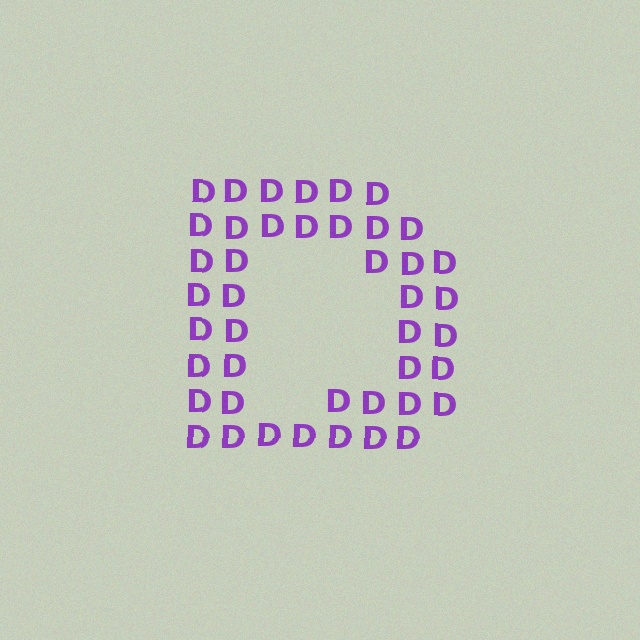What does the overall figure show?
The overall figure shows the letter D.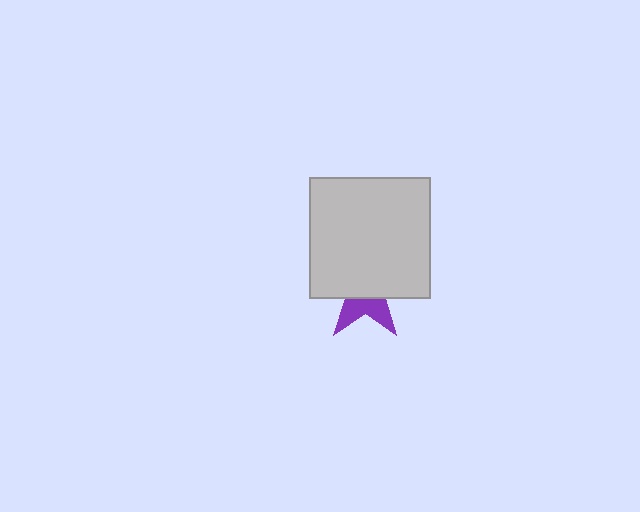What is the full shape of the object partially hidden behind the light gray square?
The partially hidden object is a purple star.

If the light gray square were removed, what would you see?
You would see the complete purple star.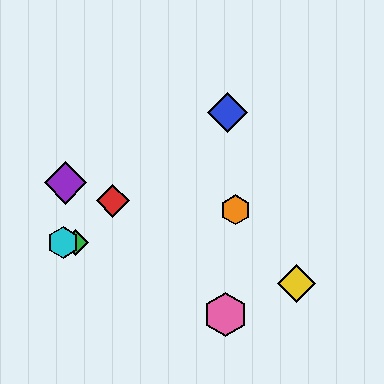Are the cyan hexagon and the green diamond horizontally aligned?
Yes, both are at y≈243.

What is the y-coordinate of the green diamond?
The green diamond is at y≈243.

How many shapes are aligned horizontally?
2 shapes (the green diamond, the cyan hexagon) are aligned horizontally.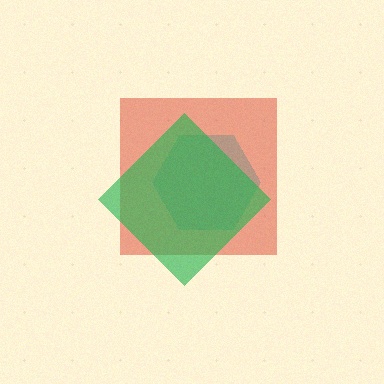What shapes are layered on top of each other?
The layered shapes are: a cyan hexagon, a red square, a green diamond.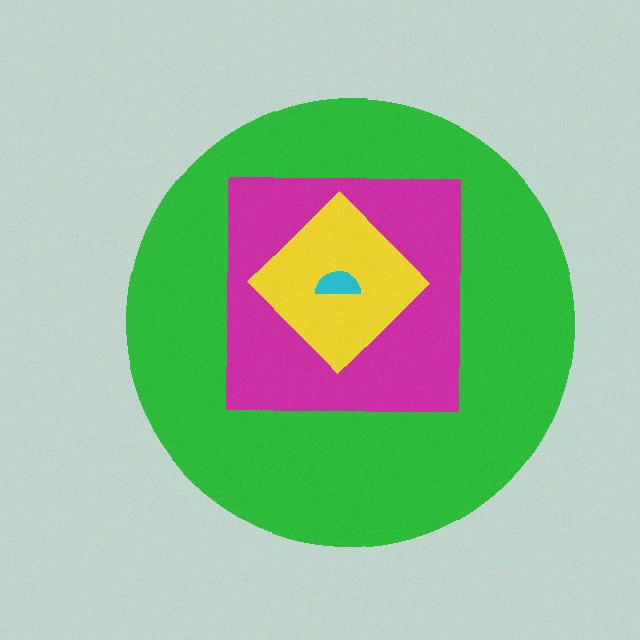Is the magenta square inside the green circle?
Yes.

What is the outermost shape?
The green circle.